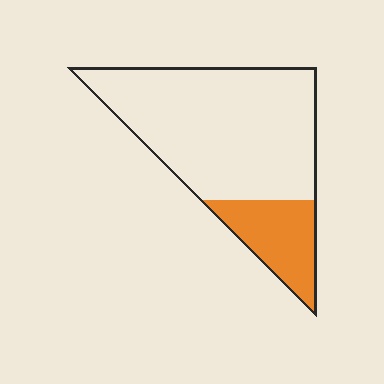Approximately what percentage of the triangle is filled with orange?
Approximately 20%.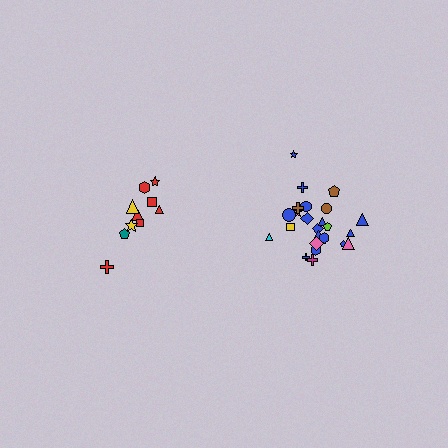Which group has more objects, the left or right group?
The right group.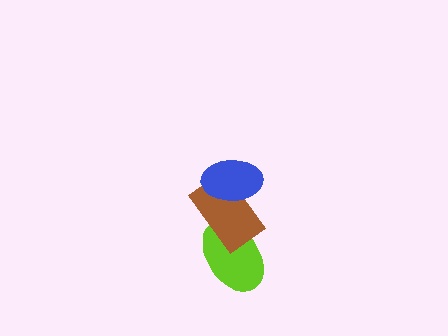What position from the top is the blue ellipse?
The blue ellipse is 1st from the top.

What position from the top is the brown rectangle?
The brown rectangle is 2nd from the top.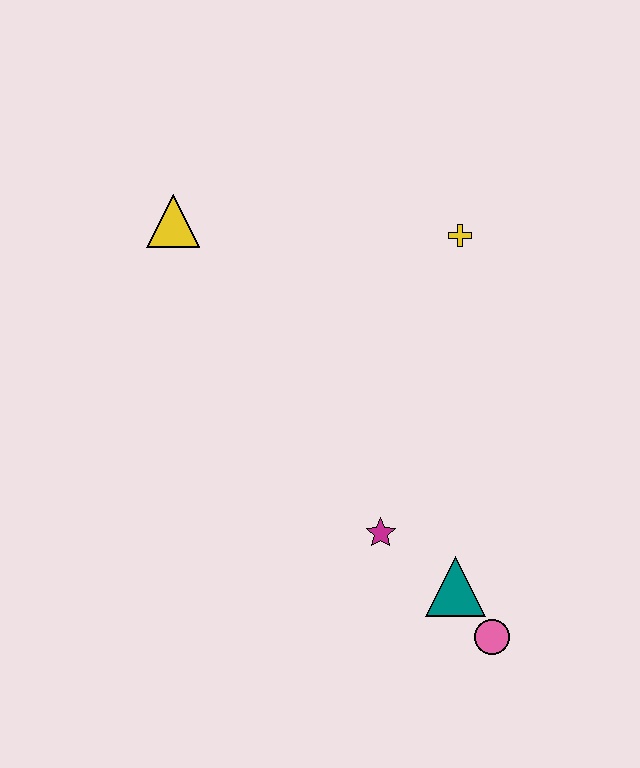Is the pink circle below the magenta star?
Yes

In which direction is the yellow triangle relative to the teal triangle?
The yellow triangle is above the teal triangle.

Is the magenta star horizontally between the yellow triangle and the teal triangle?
Yes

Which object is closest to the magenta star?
The teal triangle is closest to the magenta star.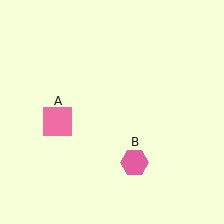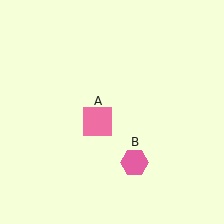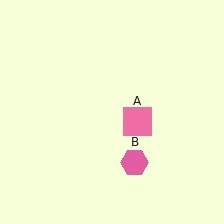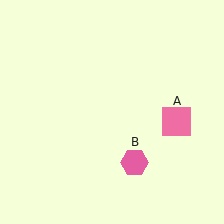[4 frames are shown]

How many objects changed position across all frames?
1 object changed position: pink square (object A).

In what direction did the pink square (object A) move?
The pink square (object A) moved right.